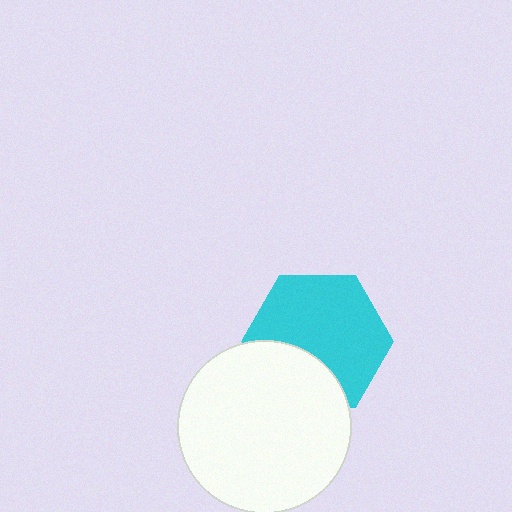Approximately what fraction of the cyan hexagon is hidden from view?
Roughly 30% of the cyan hexagon is hidden behind the white circle.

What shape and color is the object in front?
The object in front is a white circle.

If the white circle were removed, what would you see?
You would see the complete cyan hexagon.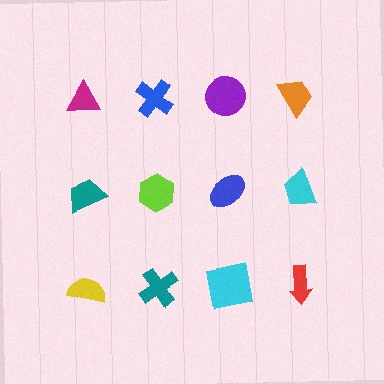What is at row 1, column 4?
An orange trapezoid.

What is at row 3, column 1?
A yellow semicircle.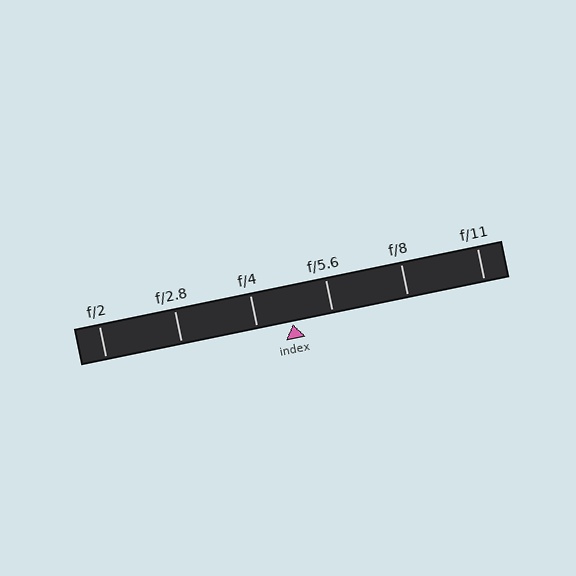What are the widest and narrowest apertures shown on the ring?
The widest aperture shown is f/2 and the narrowest is f/11.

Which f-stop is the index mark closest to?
The index mark is closest to f/4.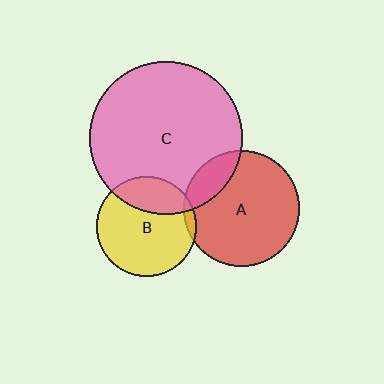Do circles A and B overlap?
Yes.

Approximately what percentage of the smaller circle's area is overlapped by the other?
Approximately 5%.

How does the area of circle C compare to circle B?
Approximately 2.3 times.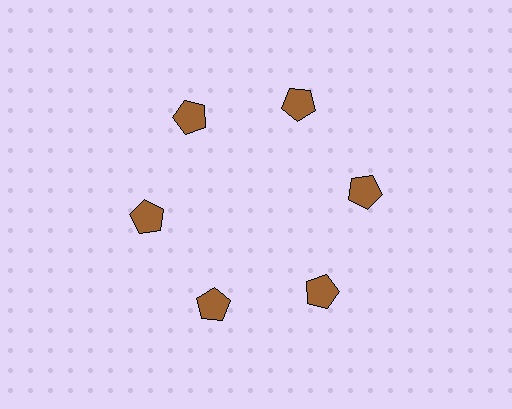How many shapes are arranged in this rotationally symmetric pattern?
There are 6 shapes, arranged in 6 groups of 1.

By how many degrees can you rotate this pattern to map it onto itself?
The pattern maps onto itself every 60 degrees of rotation.